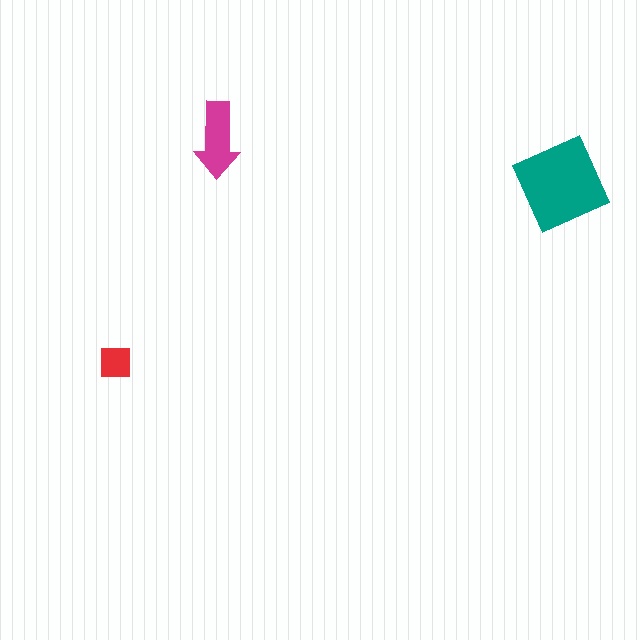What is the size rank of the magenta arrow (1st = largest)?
2nd.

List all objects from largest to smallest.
The teal diamond, the magenta arrow, the red square.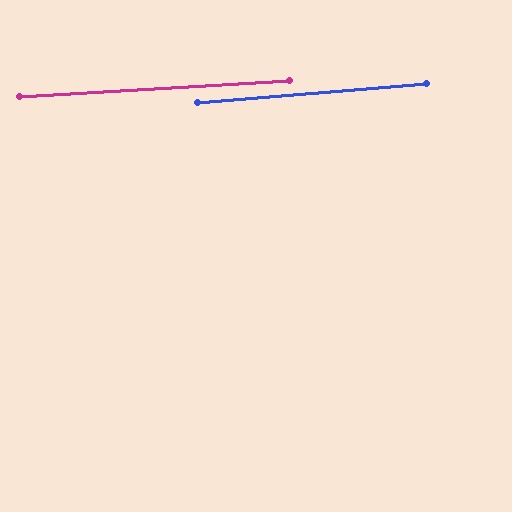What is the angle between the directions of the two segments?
Approximately 1 degree.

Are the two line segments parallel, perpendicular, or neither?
Parallel — their directions differ by only 1.4°.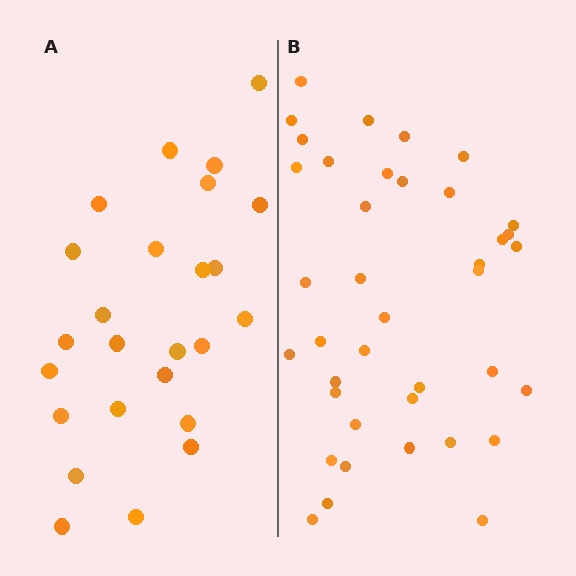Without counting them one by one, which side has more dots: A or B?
Region B (the right region) has more dots.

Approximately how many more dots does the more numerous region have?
Region B has approximately 15 more dots than region A.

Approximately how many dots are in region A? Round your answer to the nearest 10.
About 20 dots. (The exact count is 25, which rounds to 20.)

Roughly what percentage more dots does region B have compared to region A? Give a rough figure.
About 55% more.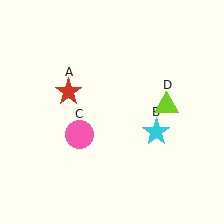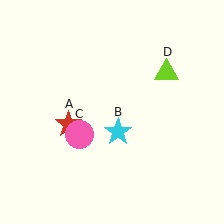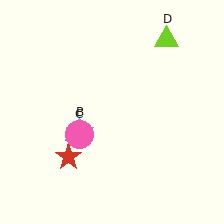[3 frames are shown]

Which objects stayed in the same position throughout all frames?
Pink circle (object C) remained stationary.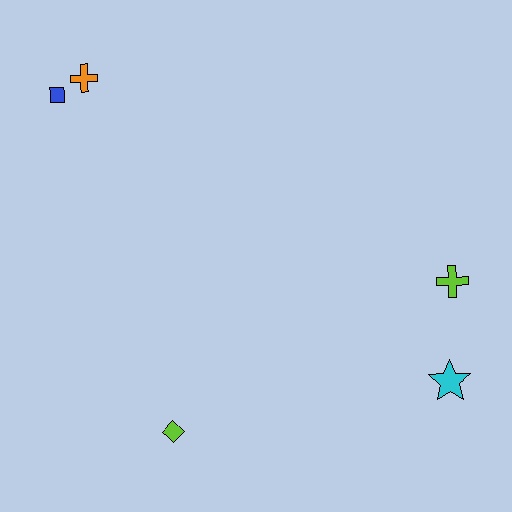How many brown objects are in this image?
There are no brown objects.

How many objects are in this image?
There are 5 objects.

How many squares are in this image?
There is 1 square.